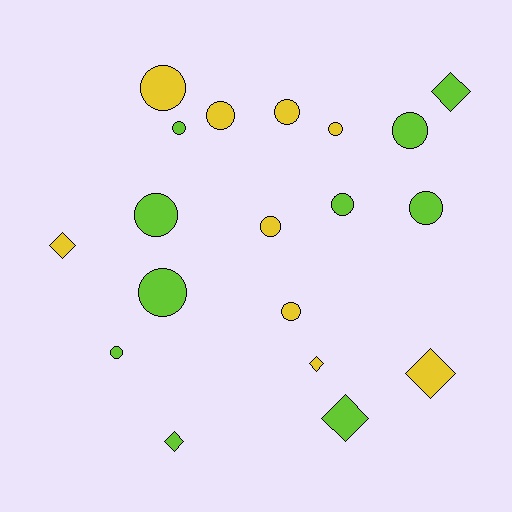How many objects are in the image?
There are 19 objects.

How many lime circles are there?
There are 7 lime circles.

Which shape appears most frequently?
Circle, with 13 objects.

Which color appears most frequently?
Lime, with 10 objects.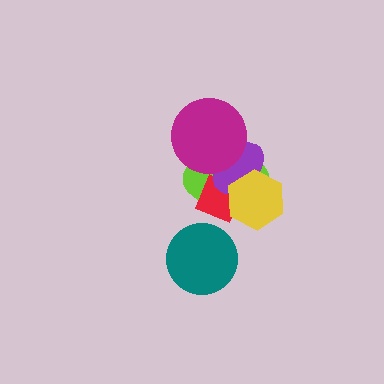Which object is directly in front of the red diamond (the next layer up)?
The purple ellipse is directly in front of the red diamond.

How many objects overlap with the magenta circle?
2 objects overlap with the magenta circle.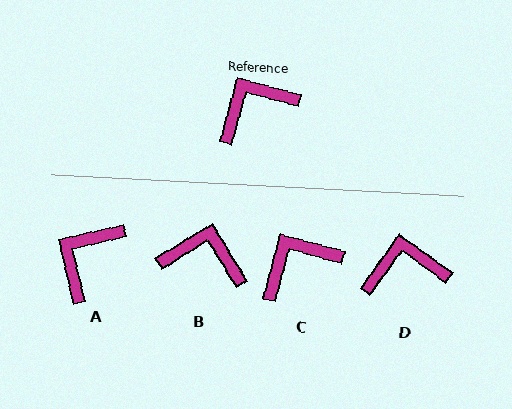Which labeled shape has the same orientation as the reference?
C.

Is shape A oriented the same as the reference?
No, it is off by about 28 degrees.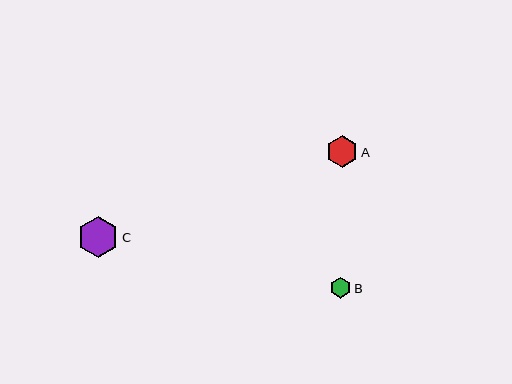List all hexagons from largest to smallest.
From largest to smallest: C, A, B.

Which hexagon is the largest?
Hexagon C is the largest with a size of approximately 41 pixels.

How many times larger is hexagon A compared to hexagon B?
Hexagon A is approximately 1.5 times the size of hexagon B.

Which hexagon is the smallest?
Hexagon B is the smallest with a size of approximately 21 pixels.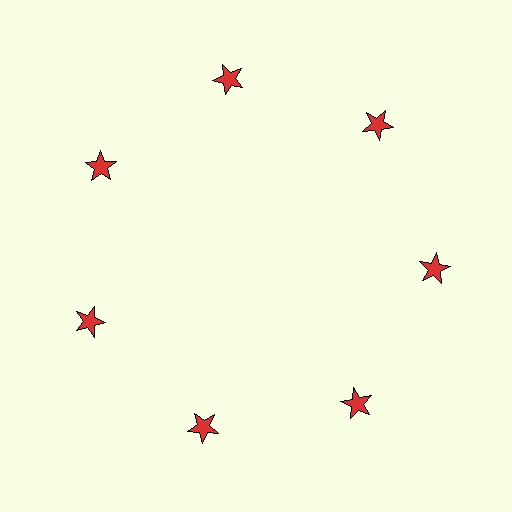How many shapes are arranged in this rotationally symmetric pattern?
There are 7 shapes, arranged in 7 groups of 1.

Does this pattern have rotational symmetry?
Yes, this pattern has 7-fold rotational symmetry. It looks the same after rotating 51 degrees around the center.